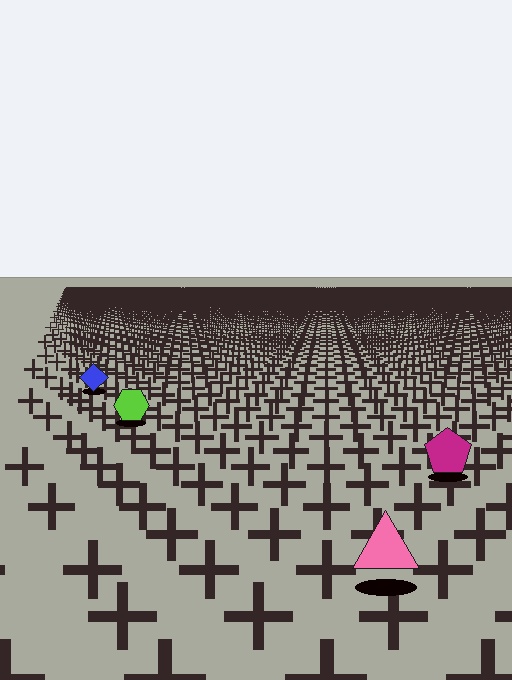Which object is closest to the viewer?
The pink triangle is closest. The texture marks near it are larger and more spread out.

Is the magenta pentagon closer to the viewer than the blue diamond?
Yes. The magenta pentagon is closer — you can tell from the texture gradient: the ground texture is coarser near it.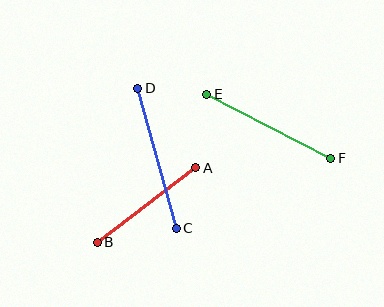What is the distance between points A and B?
The distance is approximately 124 pixels.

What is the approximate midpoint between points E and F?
The midpoint is at approximately (269, 126) pixels.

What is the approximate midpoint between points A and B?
The midpoint is at approximately (146, 205) pixels.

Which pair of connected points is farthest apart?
Points C and D are farthest apart.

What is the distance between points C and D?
The distance is approximately 145 pixels.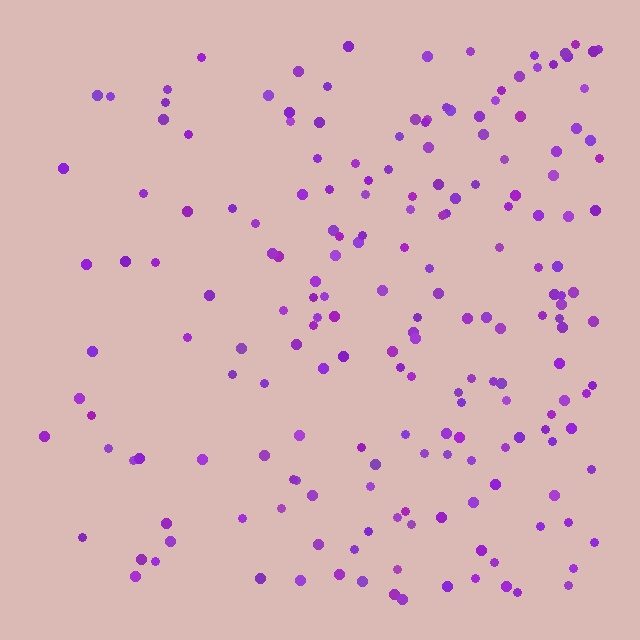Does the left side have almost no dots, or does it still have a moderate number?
Still a moderate number, just noticeably fewer than the right.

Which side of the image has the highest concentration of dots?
The right.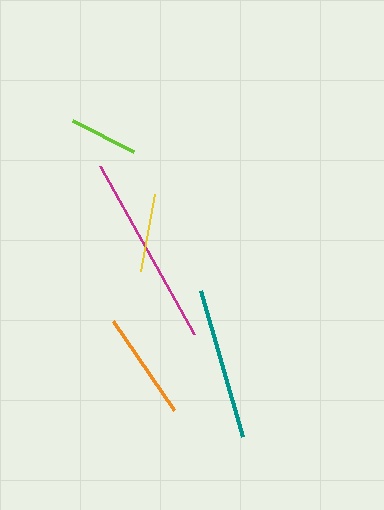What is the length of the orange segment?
The orange segment is approximately 108 pixels long.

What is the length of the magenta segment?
The magenta segment is approximately 193 pixels long.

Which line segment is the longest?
The magenta line is the longest at approximately 193 pixels.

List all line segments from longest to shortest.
From longest to shortest: magenta, teal, orange, yellow, lime.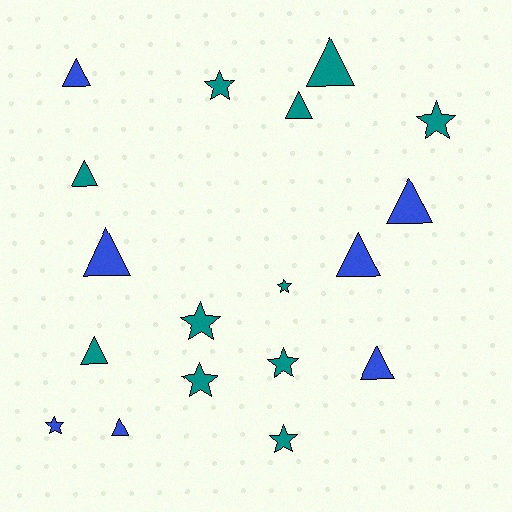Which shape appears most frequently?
Triangle, with 10 objects.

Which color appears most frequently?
Teal, with 11 objects.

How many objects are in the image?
There are 18 objects.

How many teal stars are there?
There are 7 teal stars.